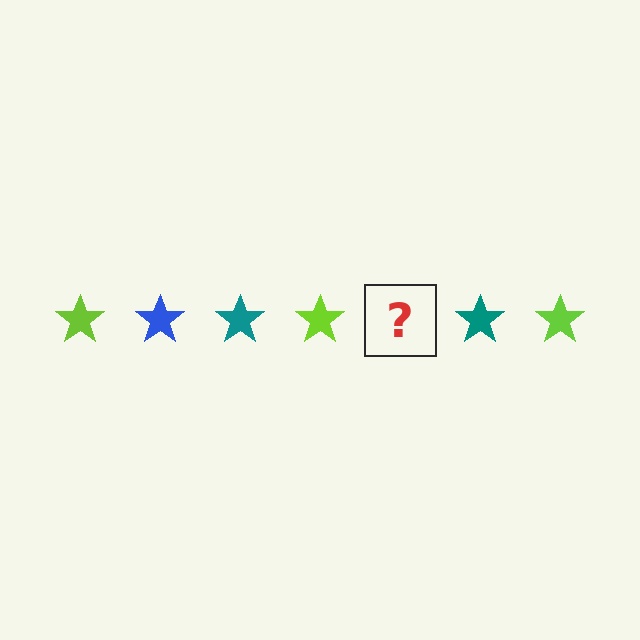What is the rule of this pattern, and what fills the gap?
The rule is that the pattern cycles through lime, blue, teal stars. The gap should be filled with a blue star.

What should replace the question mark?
The question mark should be replaced with a blue star.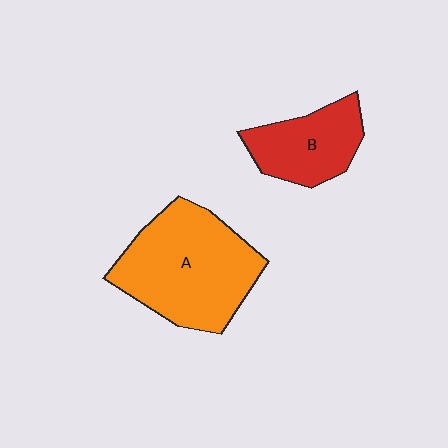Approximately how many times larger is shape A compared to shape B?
Approximately 1.8 times.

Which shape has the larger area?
Shape A (orange).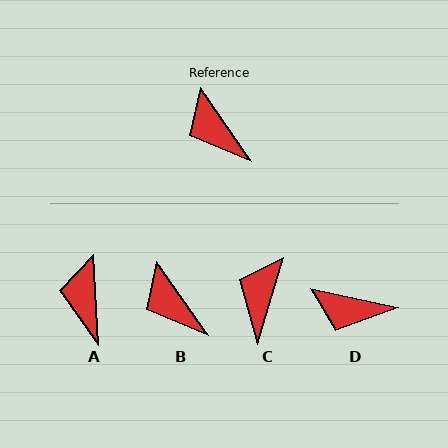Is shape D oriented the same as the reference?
No, it is off by about 43 degrees.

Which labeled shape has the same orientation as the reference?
B.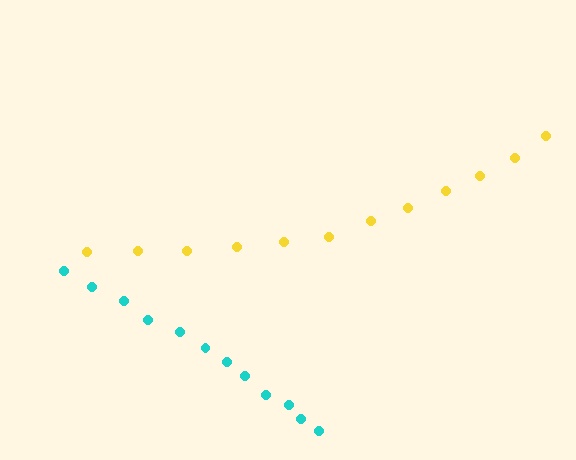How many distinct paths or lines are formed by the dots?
There are 2 distinct paths.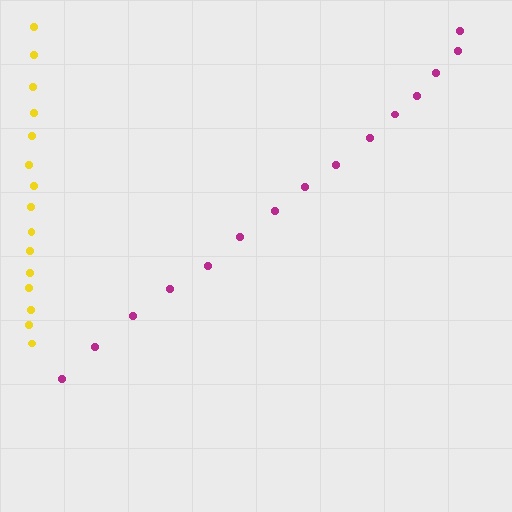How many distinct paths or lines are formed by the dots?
There are 2 distinct paths.